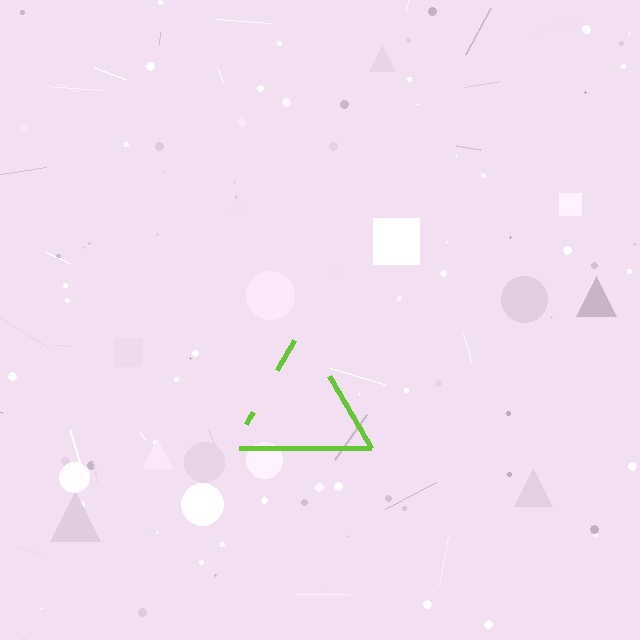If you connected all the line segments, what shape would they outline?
They would outline a triangle.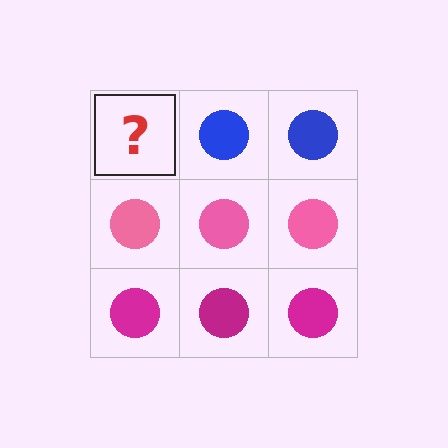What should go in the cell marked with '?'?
The missing cell should contain a blue circle.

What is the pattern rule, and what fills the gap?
The rule is that each row has a consistent color. The gap should be filled with a blue circle.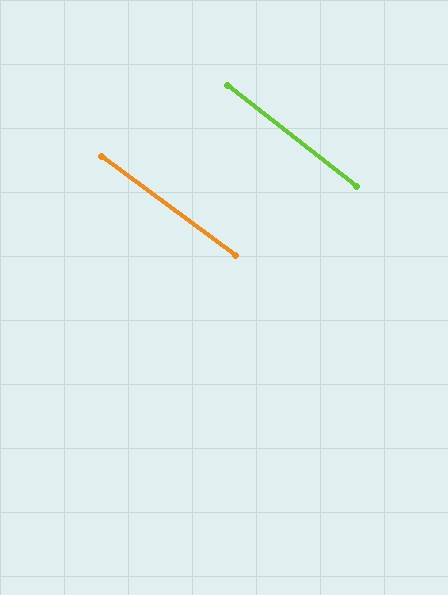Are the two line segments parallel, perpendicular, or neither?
Parallel — their directions differ by only 1.5°.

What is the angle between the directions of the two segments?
Approximately 2 degrees.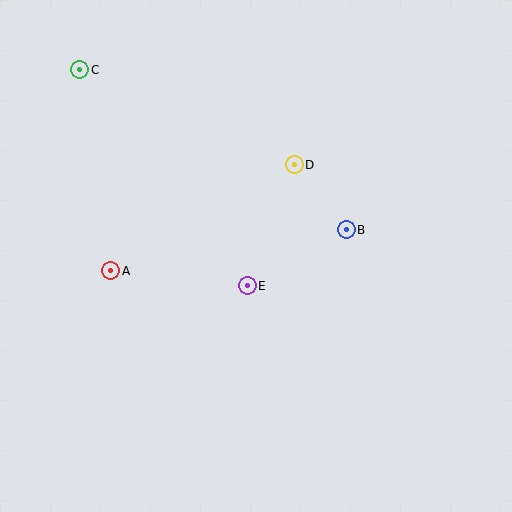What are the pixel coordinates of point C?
Point C is at (80, 70).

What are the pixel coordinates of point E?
Point E is at (247, 286).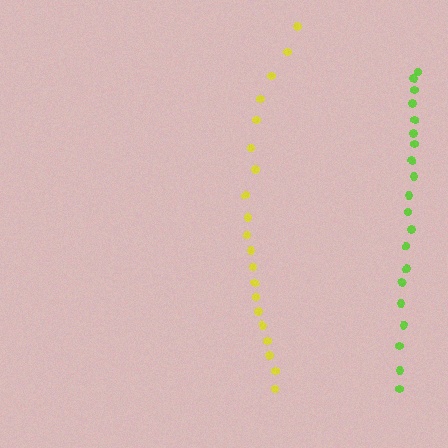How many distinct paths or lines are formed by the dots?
There are 2 distinct paths.